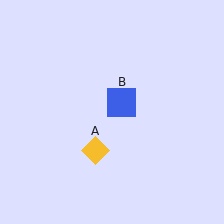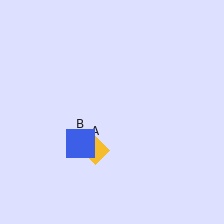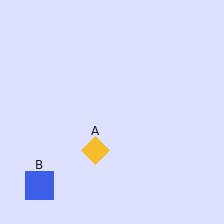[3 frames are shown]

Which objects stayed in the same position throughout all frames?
Yellow diamond (object A) remained stationary.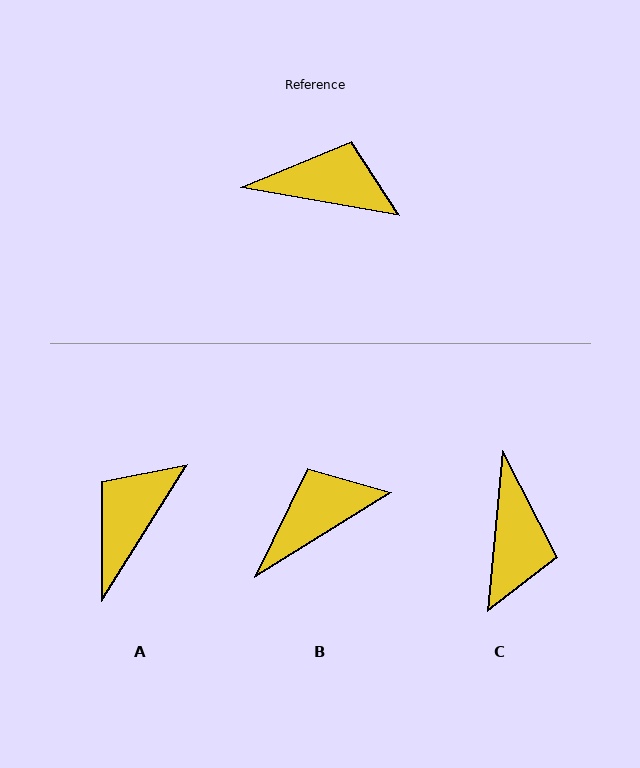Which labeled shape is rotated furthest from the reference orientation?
C, about 86 degrees away.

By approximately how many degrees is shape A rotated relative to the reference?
Approximately 68 degrees counter-clockwise.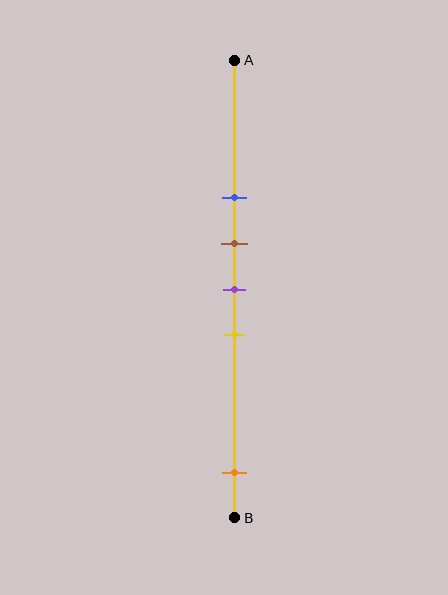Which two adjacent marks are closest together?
The brown and purple marks are the closest adjacent pair.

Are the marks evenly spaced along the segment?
No, the marks are not evenly spaced.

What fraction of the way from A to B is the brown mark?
The brown mark is approximately 40% (0.4) of the way from A to B.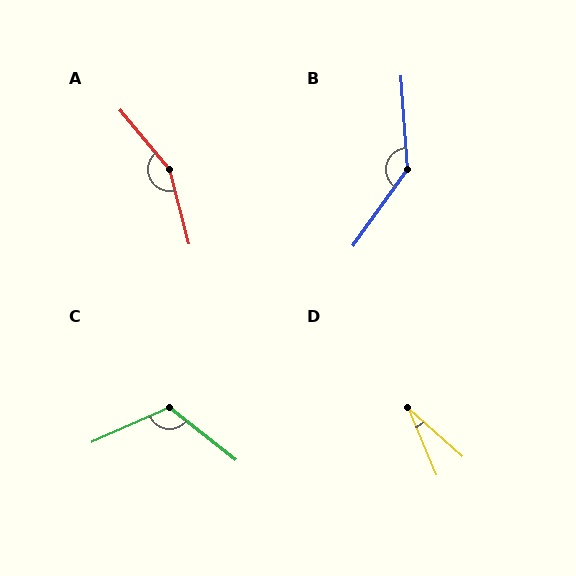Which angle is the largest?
A, at approximately 155 degrees.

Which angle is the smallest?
D, at approximately 25 degrees.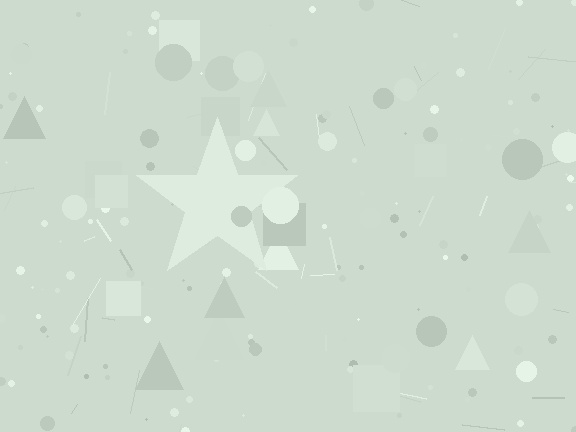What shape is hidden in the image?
A star is hidden in the image.